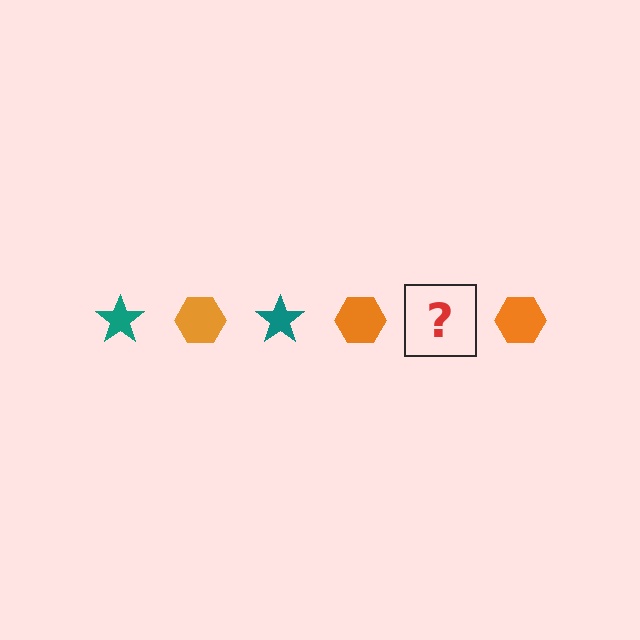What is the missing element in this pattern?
The missing element is a teal star.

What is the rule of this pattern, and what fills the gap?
The rule is that the pattern alternates between teal star and orange hexagon. The gap should be filled with a teal star.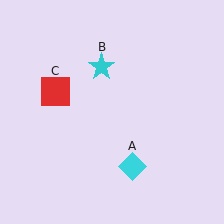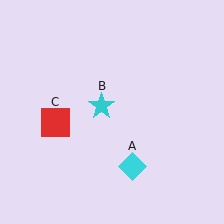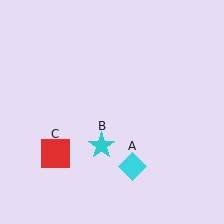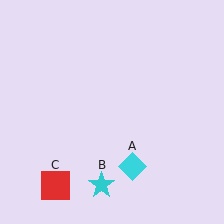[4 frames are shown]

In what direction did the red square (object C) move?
The red square (object C) moved down.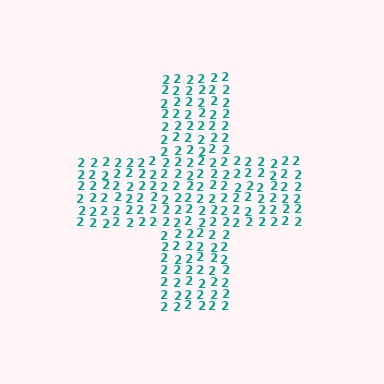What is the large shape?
The large shape is a cross.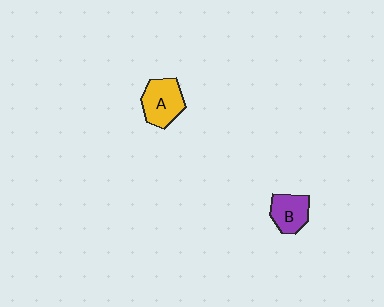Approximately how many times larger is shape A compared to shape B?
Approximately 1.2 times.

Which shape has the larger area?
Shape A (yellow).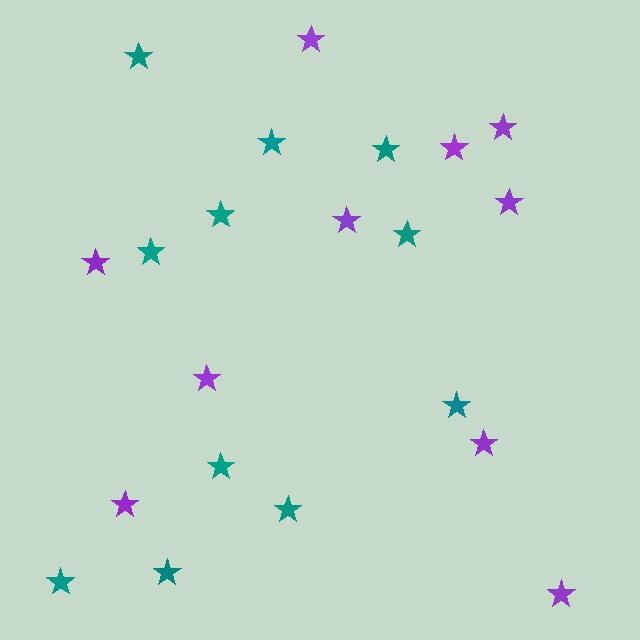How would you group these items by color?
There are 2 groups: one group of teal stars (11) and one group of purple stars (10).